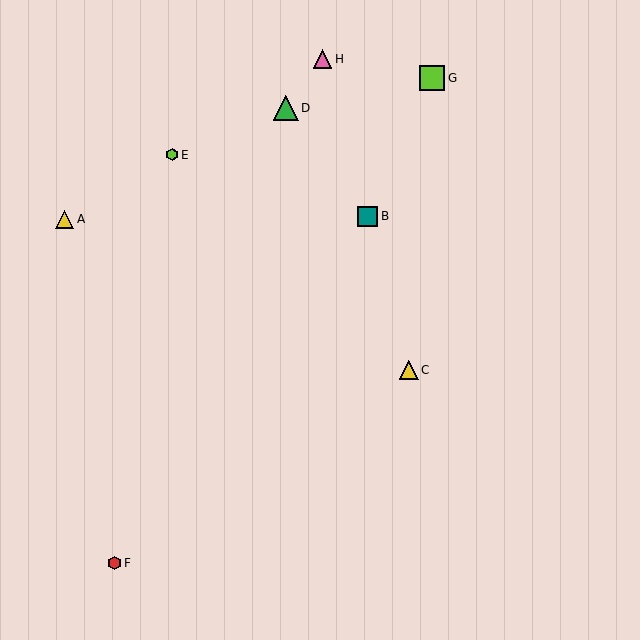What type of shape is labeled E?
Shape E is a lime hexagon.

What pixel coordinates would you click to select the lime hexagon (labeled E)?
Click at (172, 155) to select the lime hexagon E.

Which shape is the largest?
The lime square (labeled G) is the largest.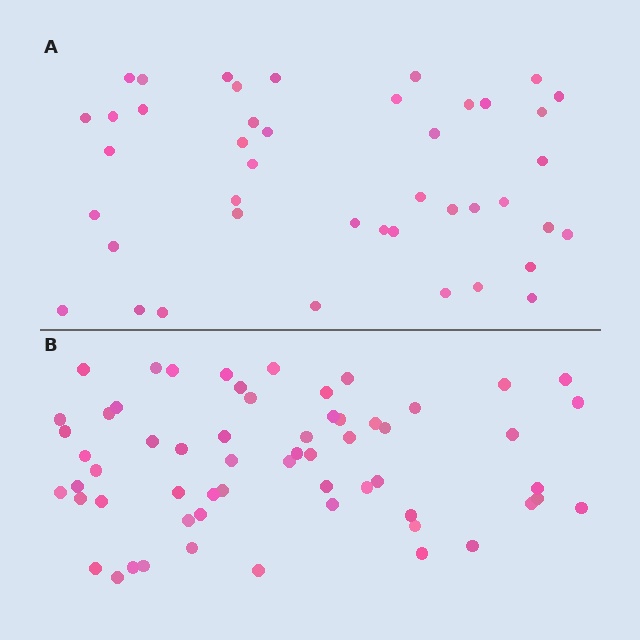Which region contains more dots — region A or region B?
Region B (the bottom region) has more dots.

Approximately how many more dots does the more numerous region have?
Region B has approximately 15 more dots than region A.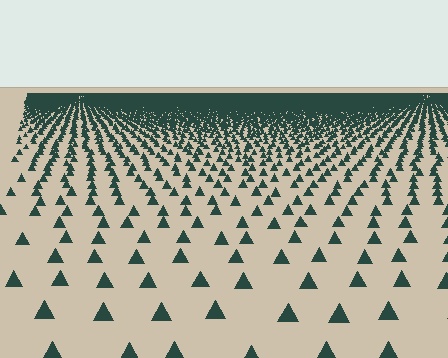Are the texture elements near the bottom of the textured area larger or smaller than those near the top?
Larger. Near the bottom, elements are closer to the viewer and appear at a bigger on-screen size.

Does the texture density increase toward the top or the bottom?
Density increases toward the top.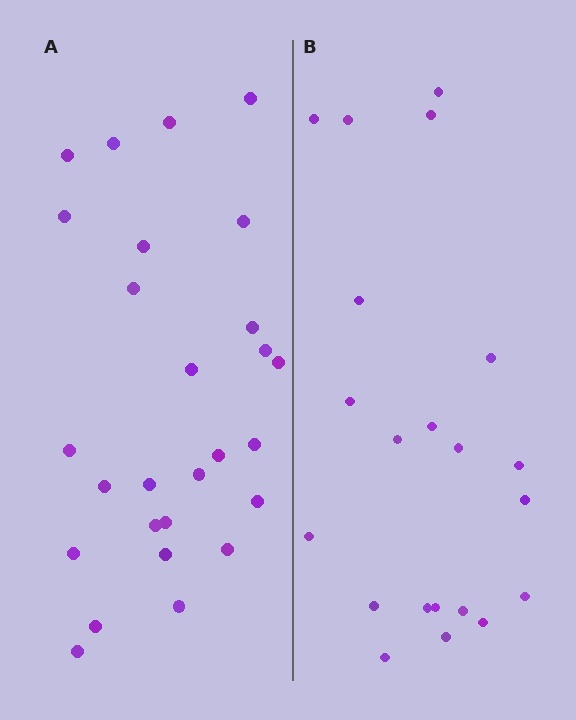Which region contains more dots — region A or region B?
Region A (the left region) has more dots.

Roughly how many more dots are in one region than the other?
Region A has about 6 more dots than region B.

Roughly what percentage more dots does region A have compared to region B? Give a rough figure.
About 30% more.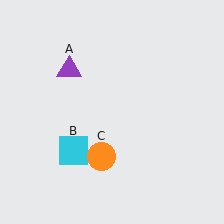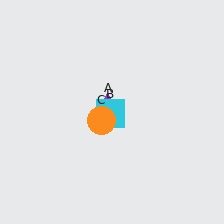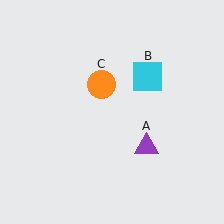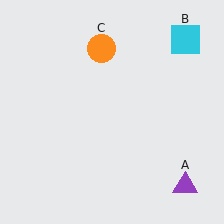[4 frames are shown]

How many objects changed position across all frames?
3 objects changed position: purple triangle (object A), cyan square (object B), orange circle (object C).